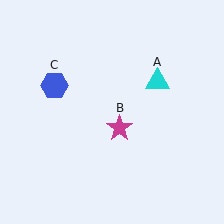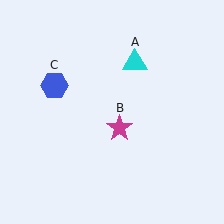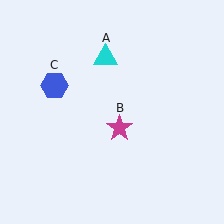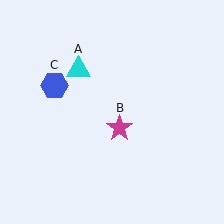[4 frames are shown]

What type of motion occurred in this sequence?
The cyan triangle (object A) rotated counterclockwise around the center of the scene.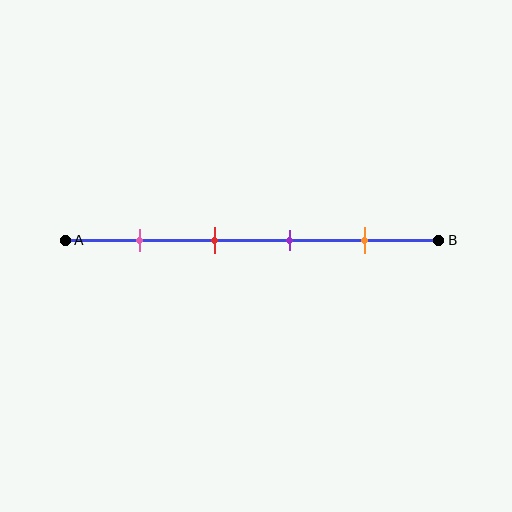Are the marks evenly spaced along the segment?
Yes, the marks are approximately evenly spaced.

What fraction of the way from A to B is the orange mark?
The orange mark is approximately 80% (0.8) of the way from A to B.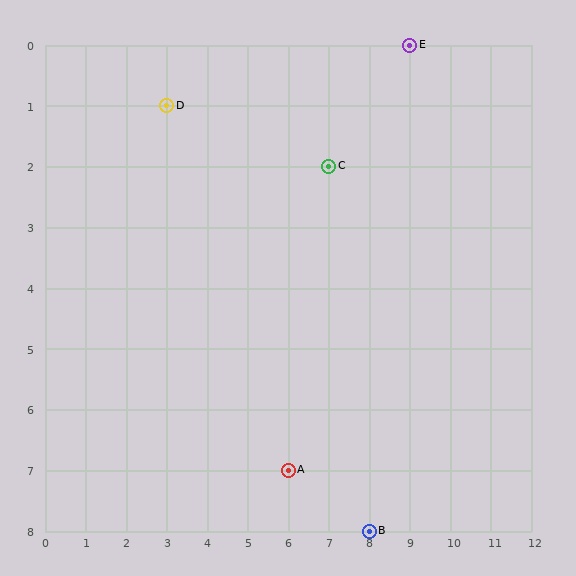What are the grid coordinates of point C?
Point C is at grid coordinates (7, 2).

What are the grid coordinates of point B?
Point B is at grid coordinates (8, 8).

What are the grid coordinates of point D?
Point D is at grid coordinates (3, 1).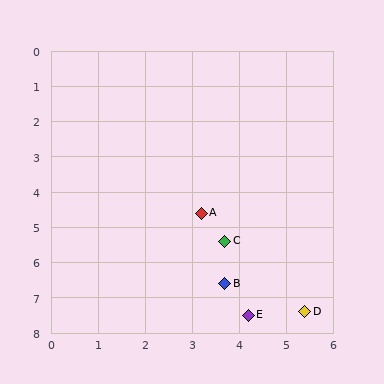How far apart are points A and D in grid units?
Points A and D are about 3.6 grid units apart.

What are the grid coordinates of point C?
Point C is at approximately (3.7, 5.4).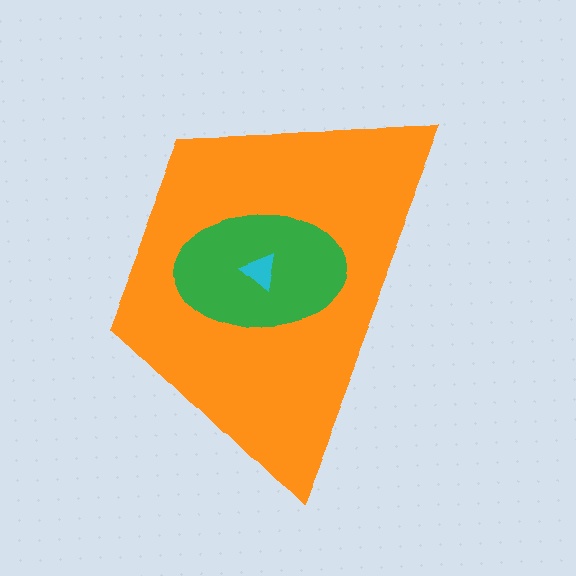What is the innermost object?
The cyan triangle.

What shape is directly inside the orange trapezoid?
The green ellipse.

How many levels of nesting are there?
3.